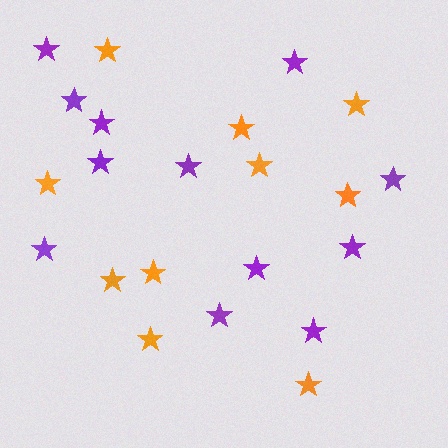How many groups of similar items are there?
There are 2 groups: one group of purple stars (12) and one group of orange stars (10).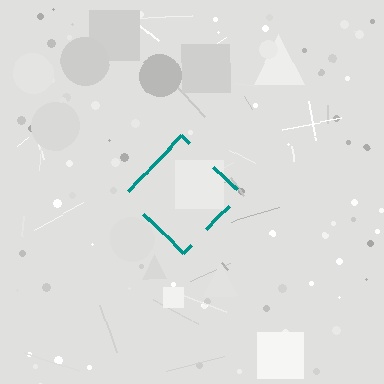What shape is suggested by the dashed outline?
The dashed outline suggests a diamond.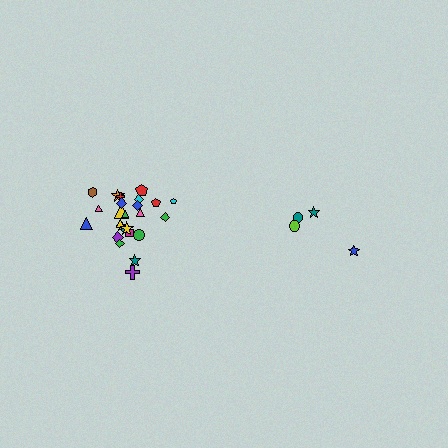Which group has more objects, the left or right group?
The left group.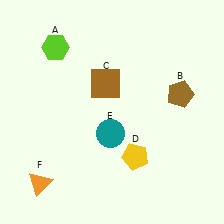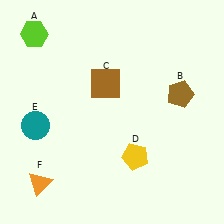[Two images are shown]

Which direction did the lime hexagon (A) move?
The lime hexagon (A) moved left.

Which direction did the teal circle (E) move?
The teal circle (E) moved left.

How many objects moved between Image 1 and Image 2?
2 objects moved between the two images.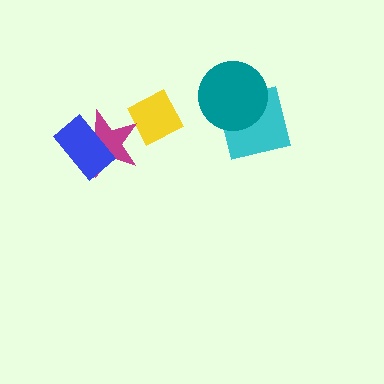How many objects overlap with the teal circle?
1 object overlaps with the teal circle.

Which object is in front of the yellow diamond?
The magenta star is in front of the yellow diamond.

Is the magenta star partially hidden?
Yes, it is partially covered by another shape.